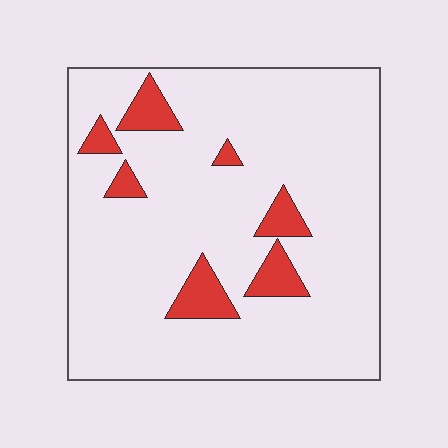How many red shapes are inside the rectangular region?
7.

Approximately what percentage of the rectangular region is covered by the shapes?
Approximately 10%.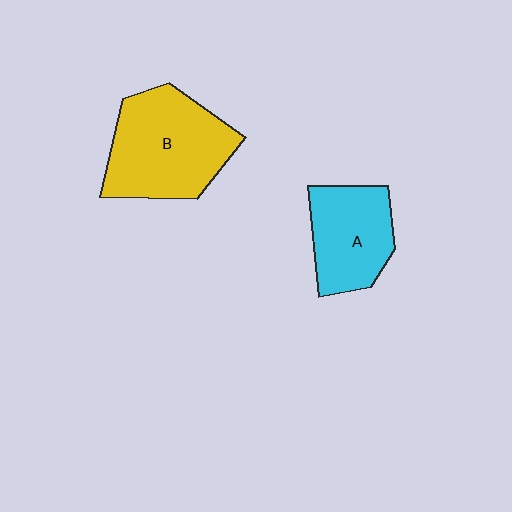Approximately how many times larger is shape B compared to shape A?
Approximately 1.4 times.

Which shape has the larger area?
Shape B (yellow).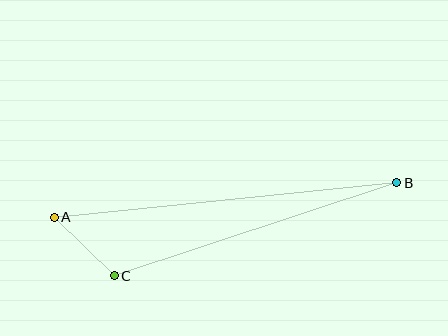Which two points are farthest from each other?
Points A and B are farthest from each other.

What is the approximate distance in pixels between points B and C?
The distance between B and C is approximately 298 pixels.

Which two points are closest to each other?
Points A and C are closest to each other.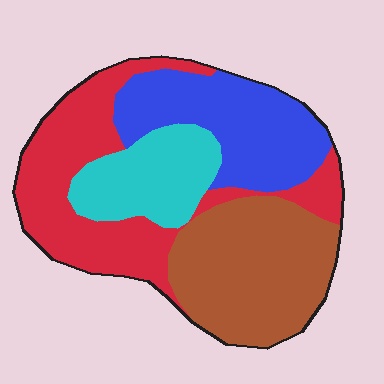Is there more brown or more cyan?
Brown.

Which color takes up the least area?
Cyan, at roughly 15%.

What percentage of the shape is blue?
Blue takes up about one quarter (1/4) of the shape.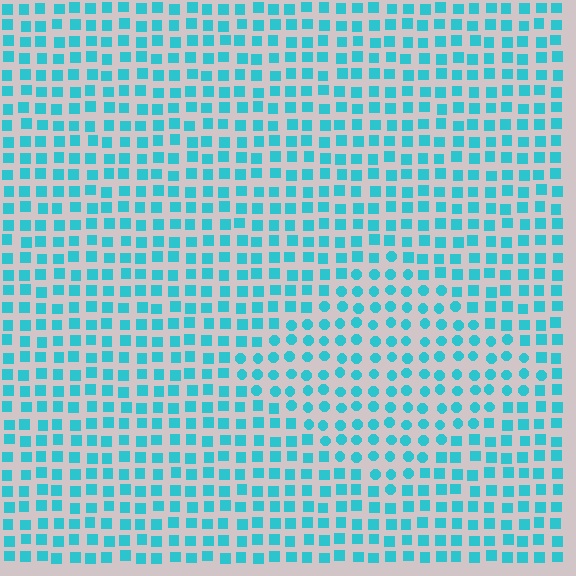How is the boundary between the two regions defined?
The boundary is defined by a change in element shape: circles inside vs. squares outside. All elements share the same color and spacing.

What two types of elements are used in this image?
The image uses circles inside the diamond region and squares outside it.